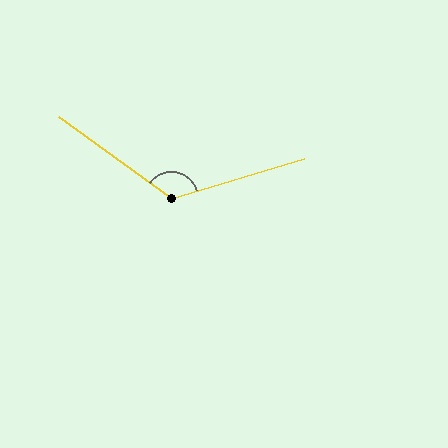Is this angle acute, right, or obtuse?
It is obtuse.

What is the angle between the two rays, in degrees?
Approximately 127 degrees.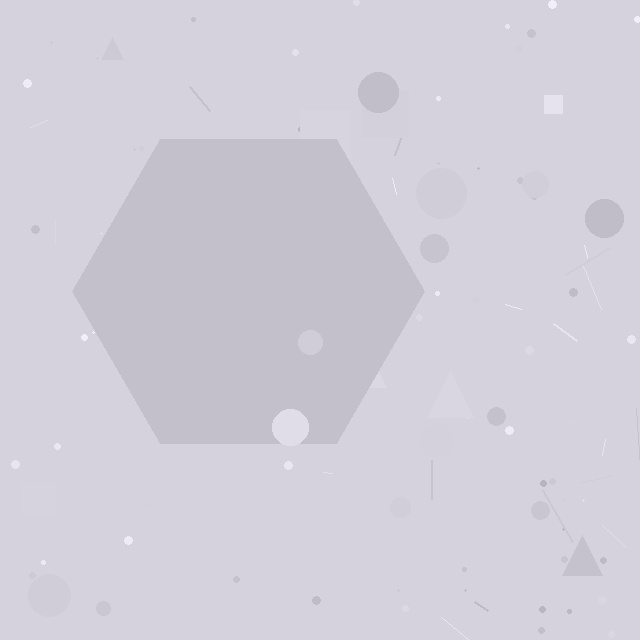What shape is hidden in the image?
A hexagon is hidden in the image.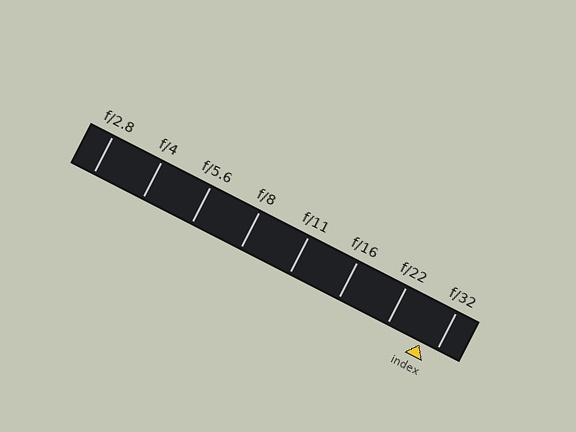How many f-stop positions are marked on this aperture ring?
There are 8 f-stop positions marked.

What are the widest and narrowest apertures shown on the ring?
The widest aperture shown is f/2.8 and the narrowest is f/32.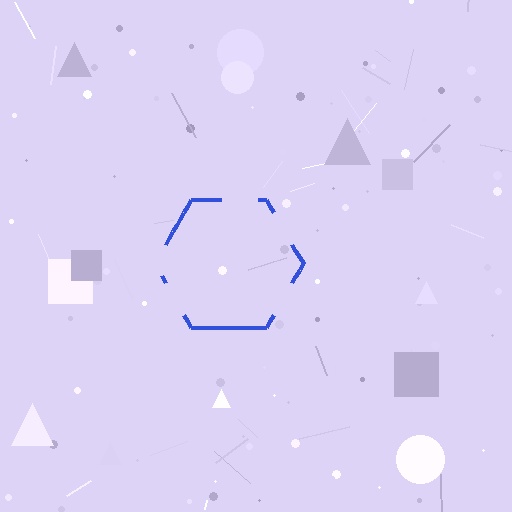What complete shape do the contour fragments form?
The contour fragments form a hexagon.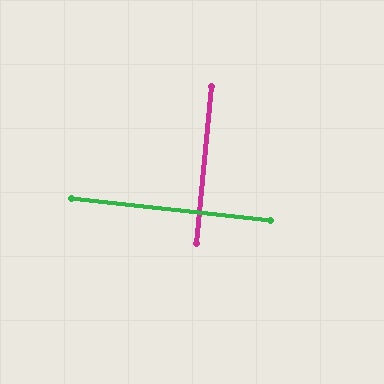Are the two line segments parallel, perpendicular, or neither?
Perpendicular — they meet at approximately 89°.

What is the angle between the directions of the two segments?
Approximately 89 degrees.